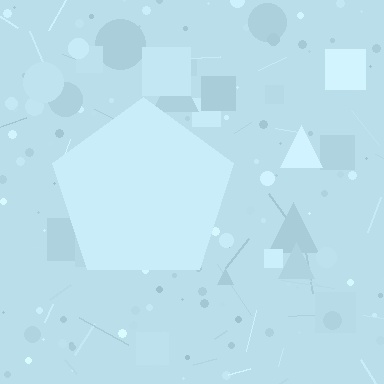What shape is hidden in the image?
A pentagon is hidden in the image.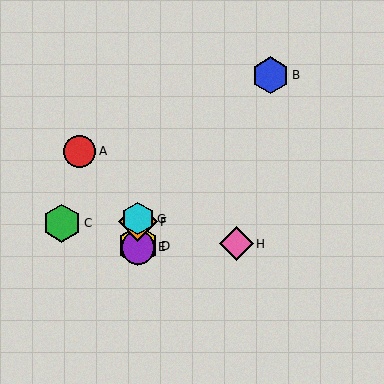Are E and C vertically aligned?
No, E is at x≈138 and C is at x≈62.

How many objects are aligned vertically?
4 objects (D, E, F, G) are aligned vertically.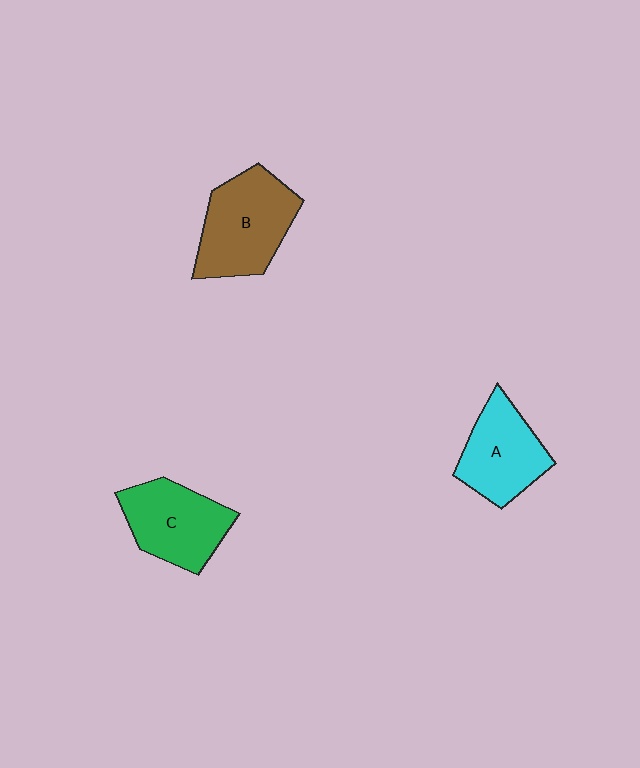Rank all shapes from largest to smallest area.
From largest to smallest: B (brown), C (green), A (cyan).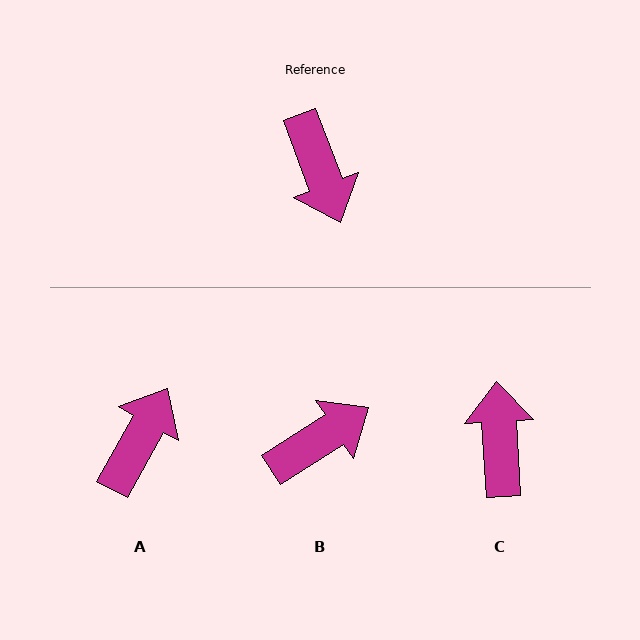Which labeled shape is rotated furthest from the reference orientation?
C, about 163 degrees away.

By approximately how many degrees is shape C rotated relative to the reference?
Approximately 163 degrees counter-clockwise.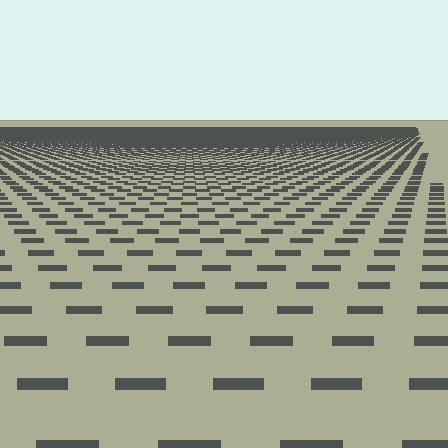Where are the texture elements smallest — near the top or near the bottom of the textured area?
Near the top.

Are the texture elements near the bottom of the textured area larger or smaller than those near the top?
Larger. Near the bottom, elements are closer to the viewer and appear at a bigger on-screen size.